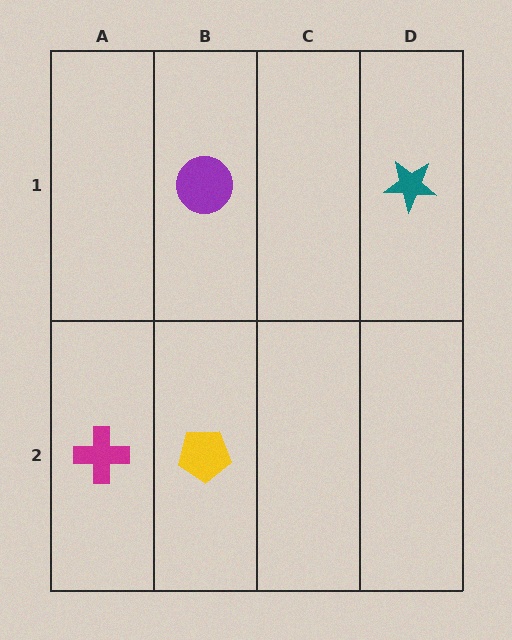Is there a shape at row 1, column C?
No, that cell is empty.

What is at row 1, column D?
A teal star.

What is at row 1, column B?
A purple circle.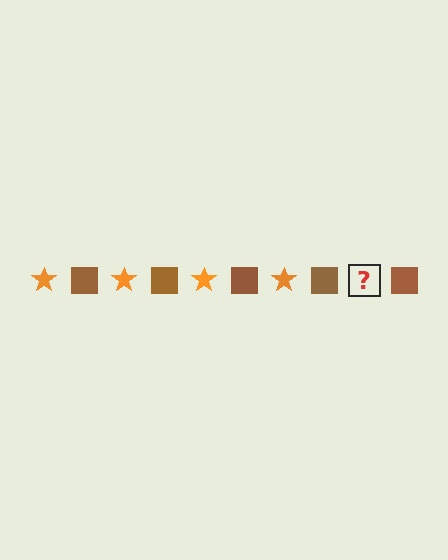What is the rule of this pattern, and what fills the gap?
The rule is that the pattern alternates between orange star and brown square. The gap should be filled with an orange star.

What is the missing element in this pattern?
The missing element is an orange star.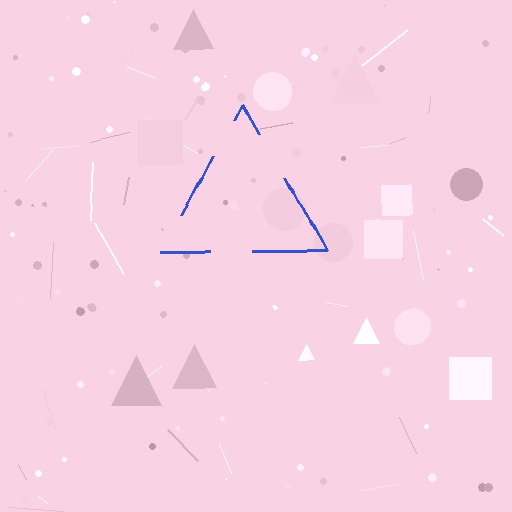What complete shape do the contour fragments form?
The contour fragments form a triangle.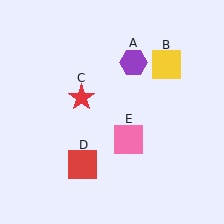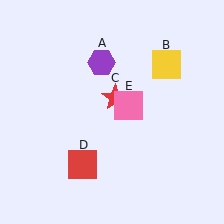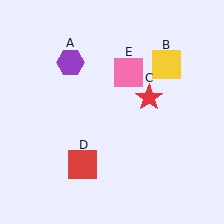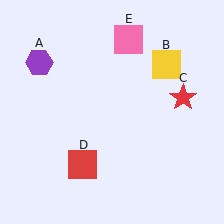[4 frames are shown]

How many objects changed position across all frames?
3 objects changed position: purple hexagon (object A), red star (object C), pink square (object E).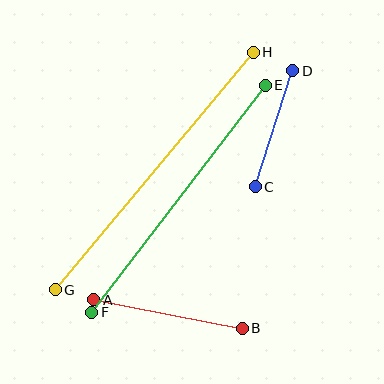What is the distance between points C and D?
The distance is approximately 122 pixels.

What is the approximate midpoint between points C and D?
The midpoint is at approximately (274, 129) pixels.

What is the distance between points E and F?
The distance is approximately 286 pixels.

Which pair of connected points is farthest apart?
Points G and H are farthest apart.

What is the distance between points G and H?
The distance is approximately 309 pixels.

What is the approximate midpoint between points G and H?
The midpoint is at approximately (154, 171) pixels.